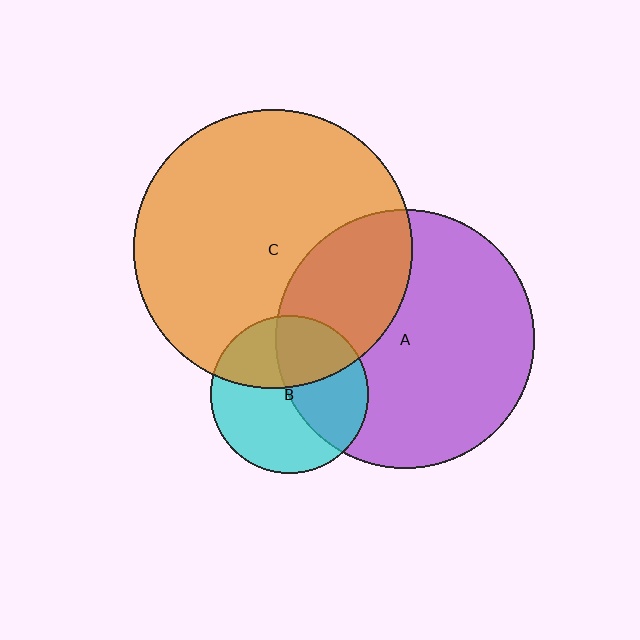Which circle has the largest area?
Circle C (orange).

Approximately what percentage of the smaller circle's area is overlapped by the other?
Approximately 40%.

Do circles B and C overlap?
Yes.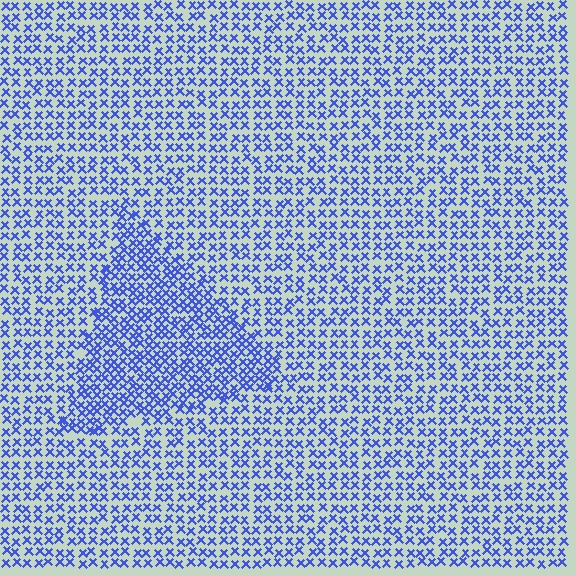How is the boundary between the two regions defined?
The boundary is defined by a change in element density (approximately 1.7x ratio). All elements are the same color, size, and shape.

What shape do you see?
I see a triangle.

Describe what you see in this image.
The image contains small blue elements arranged at two different densities. A triangle-shaped region is visible where the elements are more densely packed than the surrounding area.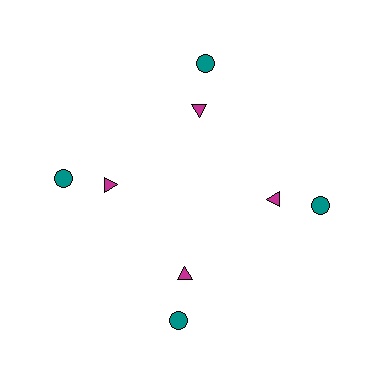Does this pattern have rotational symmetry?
Yes, this pattern has 4-fold rotational symmetry. It looks the same after rotating 90 degrees around the center.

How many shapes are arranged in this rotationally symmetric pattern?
There are 8 shapes, arranged in 4 groups of 2.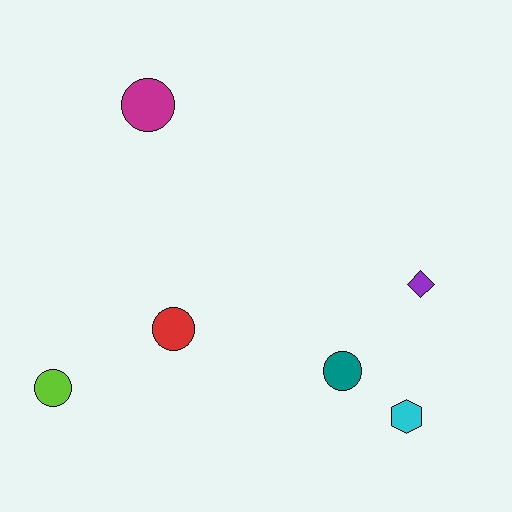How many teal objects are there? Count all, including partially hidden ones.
There is 1 teal object.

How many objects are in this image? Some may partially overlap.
There are 6 objects.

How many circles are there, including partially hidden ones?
There are 4 circles.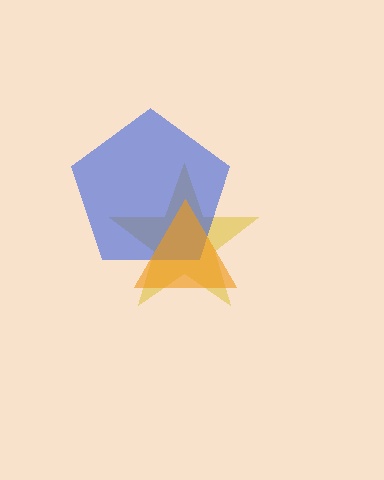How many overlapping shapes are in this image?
There are 3 overlapping shapes in the image.